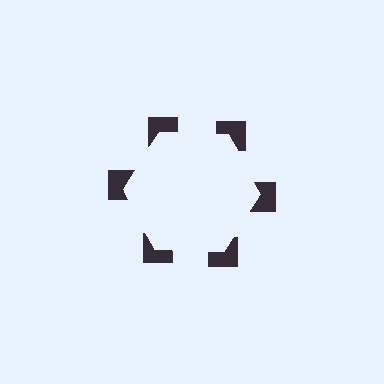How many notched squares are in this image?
There are 6 — one at each vertex of the illusory hexagon.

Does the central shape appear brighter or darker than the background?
It typically appears slightly brighter than the background, even though no actual brightness change is drawn.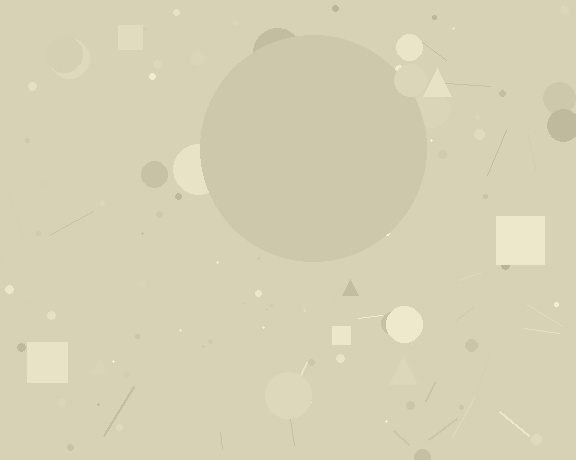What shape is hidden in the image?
A circle is hidden in the image.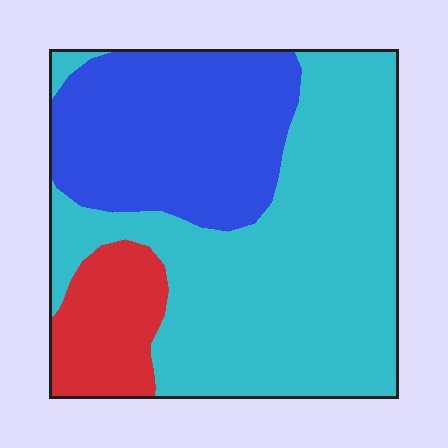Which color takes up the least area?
Red, at roughly 10%.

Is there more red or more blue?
Blue.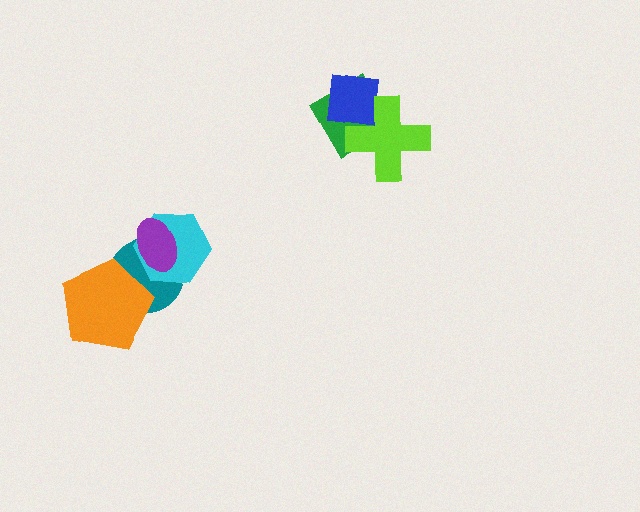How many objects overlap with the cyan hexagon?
2 objects overlap with the cyan hexagon.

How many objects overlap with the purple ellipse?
2 objects overlap with the purple ellipse.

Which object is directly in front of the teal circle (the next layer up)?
The orange pentagon is directly in front of the teal circle.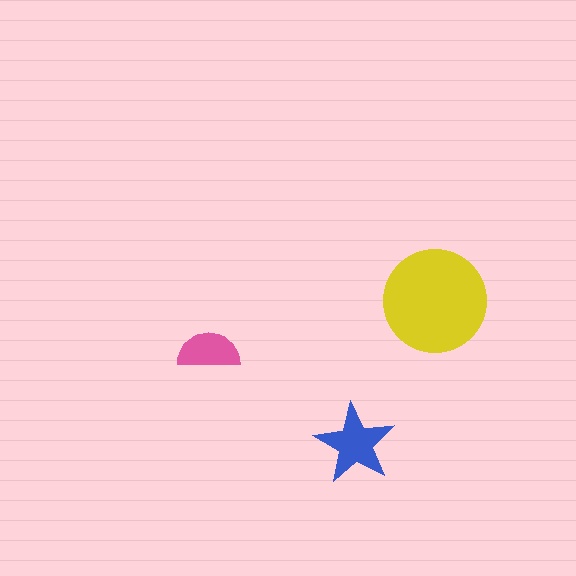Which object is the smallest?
The pink semicircle.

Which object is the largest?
The yellow circle.